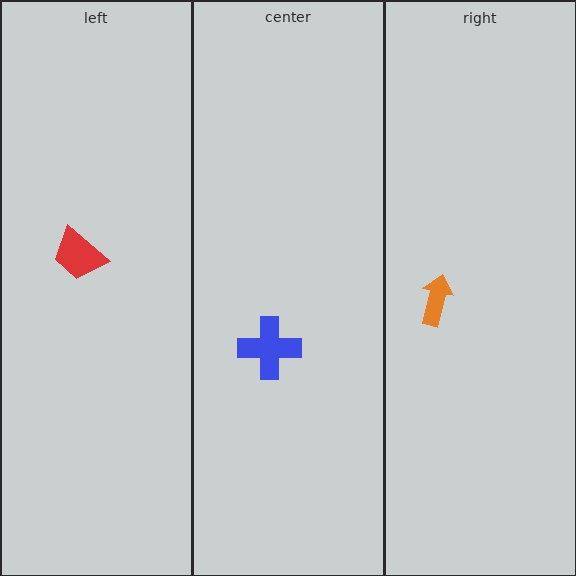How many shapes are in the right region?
1.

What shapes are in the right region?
The orange arrow.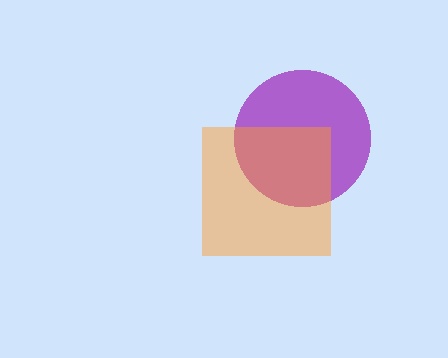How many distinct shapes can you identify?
There are 2 distinct shapes: a purple circle, an orange square.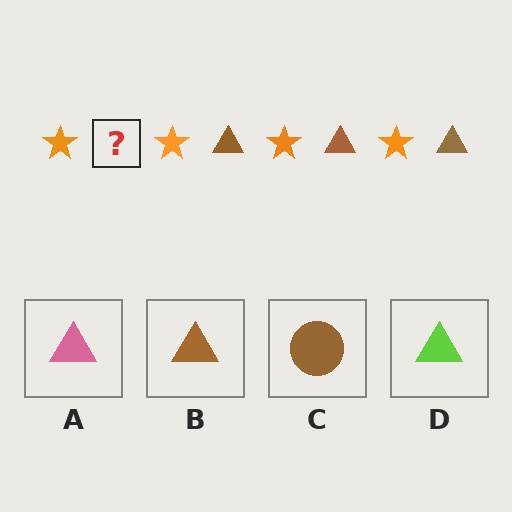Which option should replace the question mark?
Option B.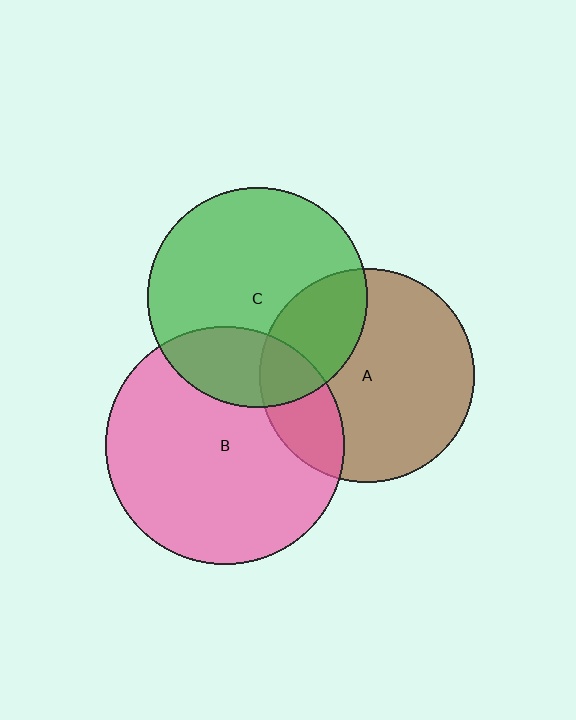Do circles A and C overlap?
Yes.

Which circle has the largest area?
Circle B (pink).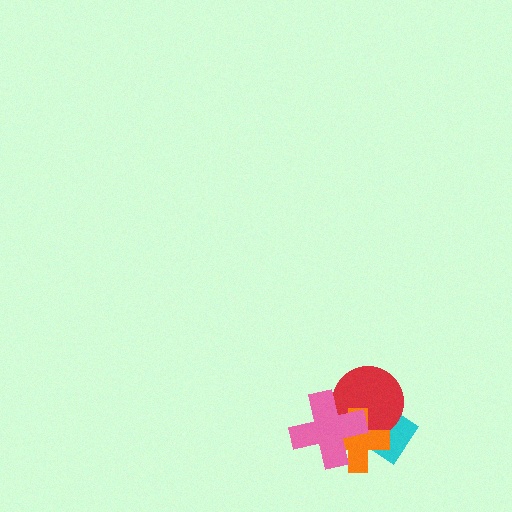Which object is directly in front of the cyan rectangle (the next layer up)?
The red circle is directly in front of the cyan rectangle.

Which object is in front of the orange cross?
The pink cross is in front of the orange cross.